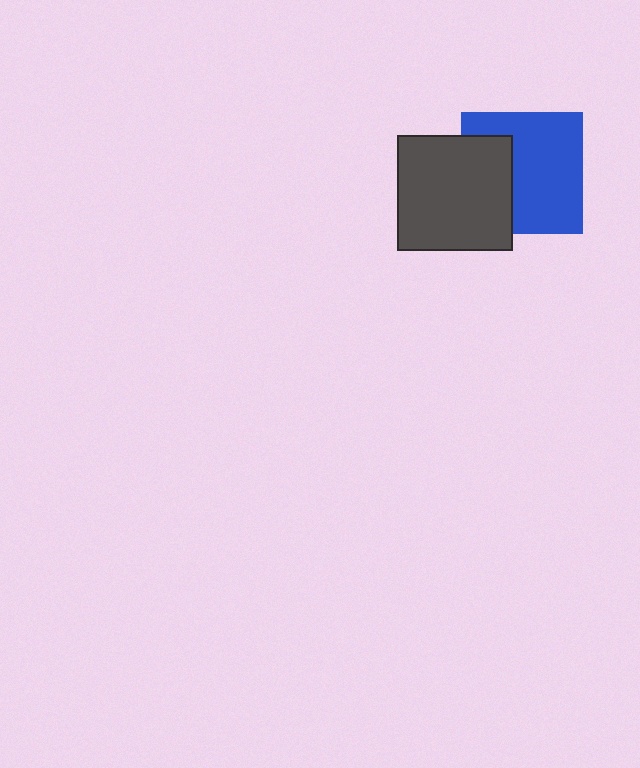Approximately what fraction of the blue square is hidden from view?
Roughly 34% of the blue square is hidden behind the dark gray square.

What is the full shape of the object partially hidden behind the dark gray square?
The partially hidden object is a blue square.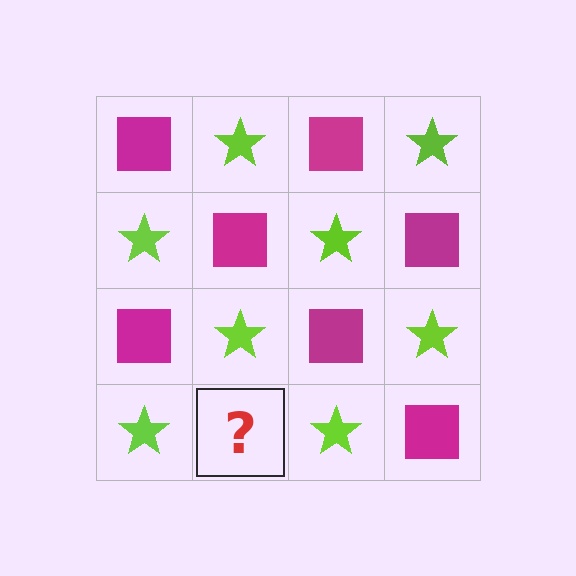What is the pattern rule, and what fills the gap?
The rule is that it alternates magenta square and lime star in a checkerboard pattern. The gap should be filled with a magenta square.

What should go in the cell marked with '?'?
The missing cell should contain a magenta square.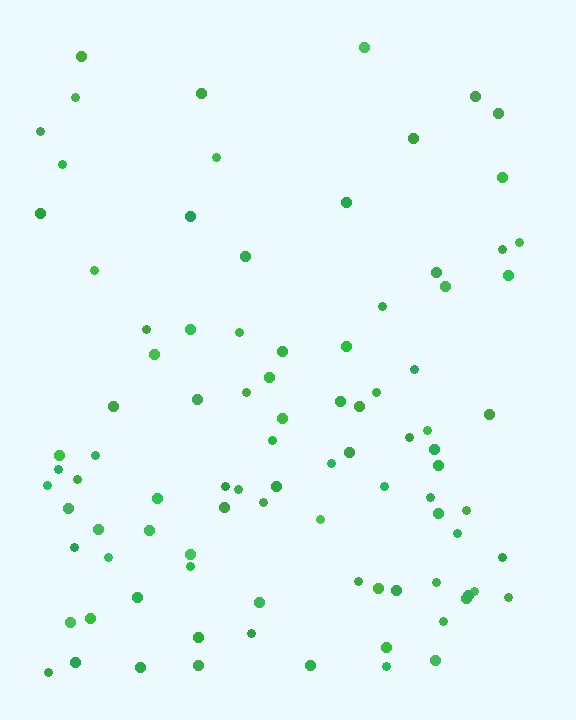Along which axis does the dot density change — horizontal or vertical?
Vertical.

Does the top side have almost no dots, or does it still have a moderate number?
Still a moderate number, just noticeably fewer than the bottom.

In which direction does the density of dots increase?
From top to bottom, with the bottom side densest.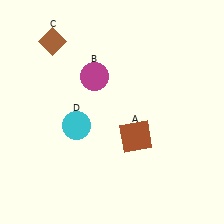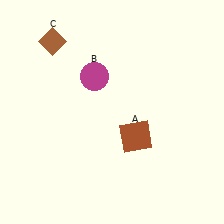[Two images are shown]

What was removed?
The cyan circle (D) was removed in Image 2.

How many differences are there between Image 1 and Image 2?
There is 1 difference between the two images.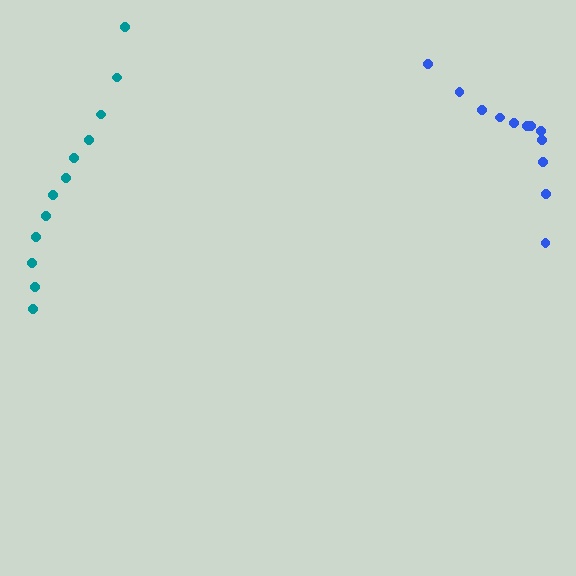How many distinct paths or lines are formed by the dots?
There are 2 distinct paths.